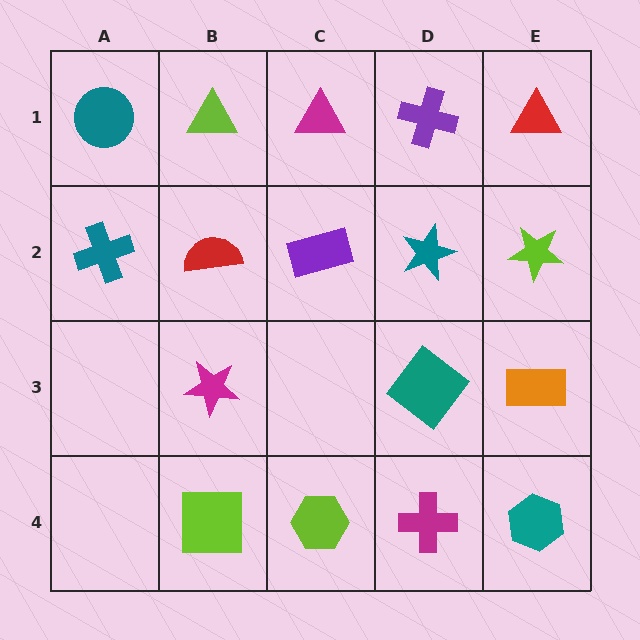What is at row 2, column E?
A lime star.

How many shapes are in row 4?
4 shapes.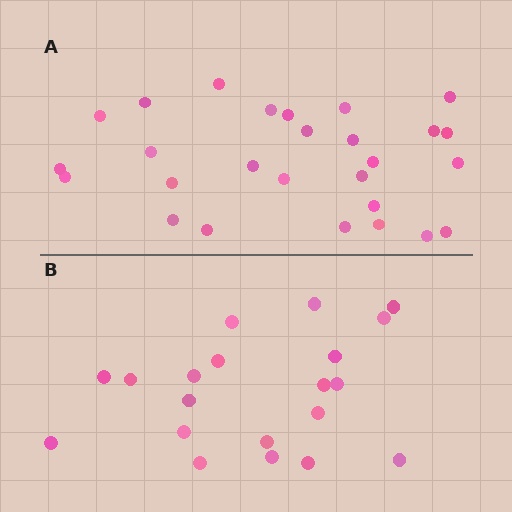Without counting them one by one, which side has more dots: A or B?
Region A (the top region) has more dots.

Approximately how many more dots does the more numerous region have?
Region A has roughly 8 or so more dots than region B.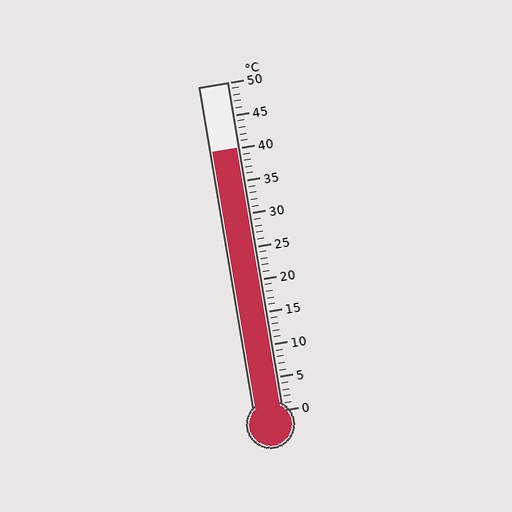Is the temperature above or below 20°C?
The temperature is above 20°C.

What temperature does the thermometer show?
The thermometer shows approximately 40°C.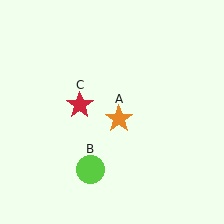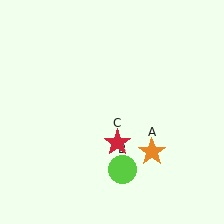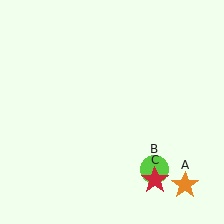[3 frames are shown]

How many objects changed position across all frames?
3 objects changed position: orange star (object A), lime circle (object B), red star (object C).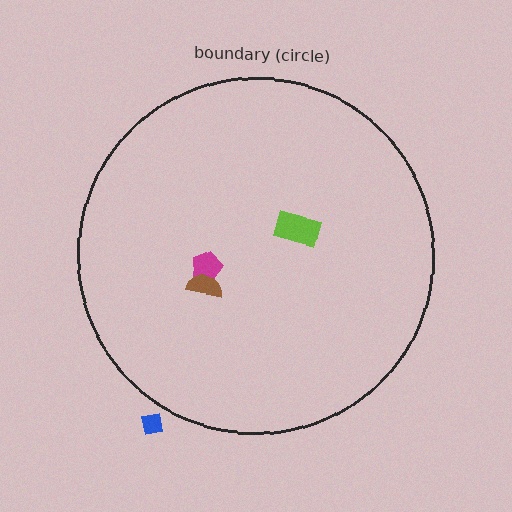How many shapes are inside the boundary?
3 inside, 1 outside.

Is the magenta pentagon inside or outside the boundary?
Inside.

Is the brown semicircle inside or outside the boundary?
Inside.